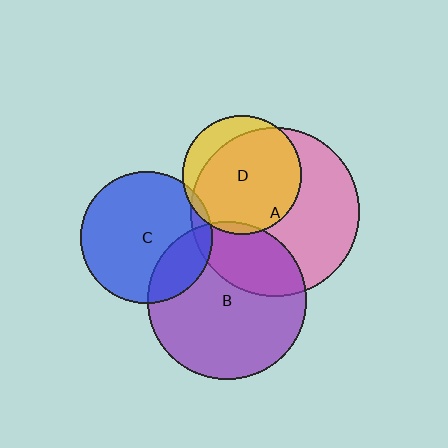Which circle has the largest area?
Circle A (pink).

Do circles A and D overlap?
Yes.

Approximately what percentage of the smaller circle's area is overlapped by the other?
Approximately 80%.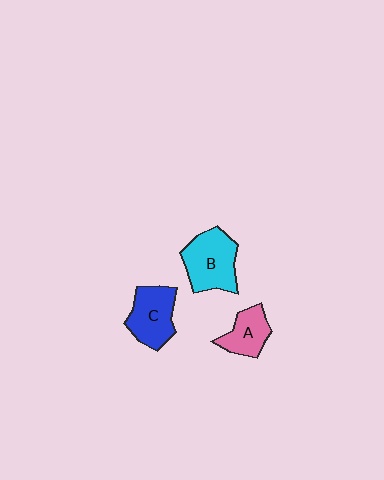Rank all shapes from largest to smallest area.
From largest to smallest: B (cyan), C (blue), A (pink).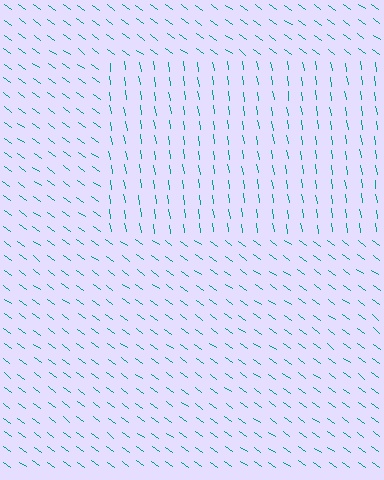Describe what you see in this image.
The image is filled with small teal line segments. A rectangle region in the image has lines oriented differently from the surrounding lines, creating a visible texture boundary.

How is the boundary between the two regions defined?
The boundary is defined purely by a change in line orientation (approximately 45 degrees difference). All lines are the same color and thickness.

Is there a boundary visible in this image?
Yes, there is a texture boundary formed by a change in line orientation.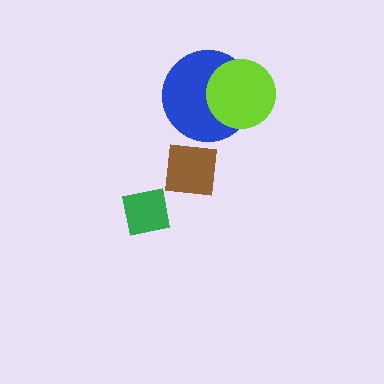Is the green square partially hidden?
No, no other shape covers it.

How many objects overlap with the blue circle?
1 object overlaps with the blue circle.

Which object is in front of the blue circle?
The lime circle is in front of the blue circle.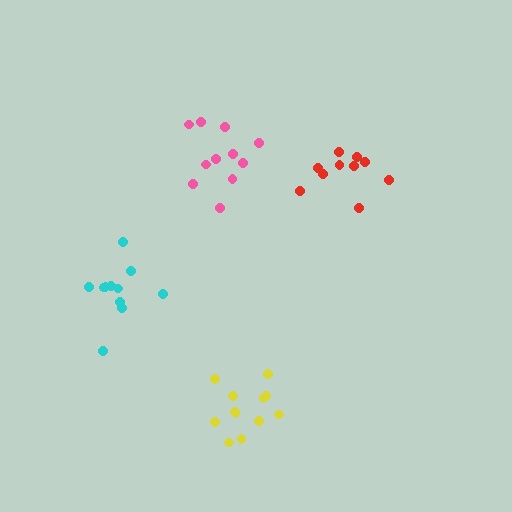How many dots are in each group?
Group 1: 11 dots, Group 2: 11 dots, Group 3: 12 dots, Group 4: 10 dots (44 total).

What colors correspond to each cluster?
The clusters are colored: cyan, pink, yellow, red.